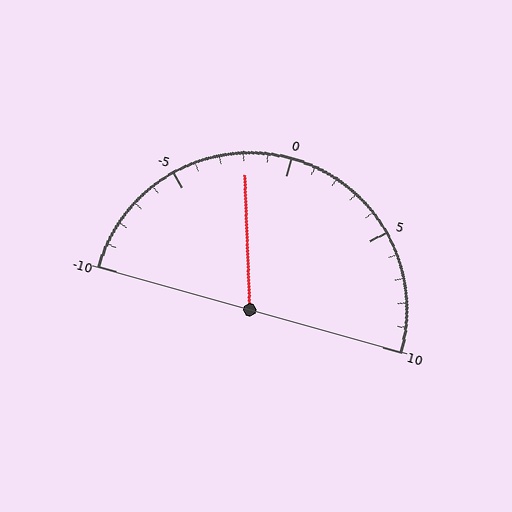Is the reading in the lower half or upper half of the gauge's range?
The reading is in the lower half of the range (-10 to 10).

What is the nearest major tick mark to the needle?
The nearest major tick mark is 0.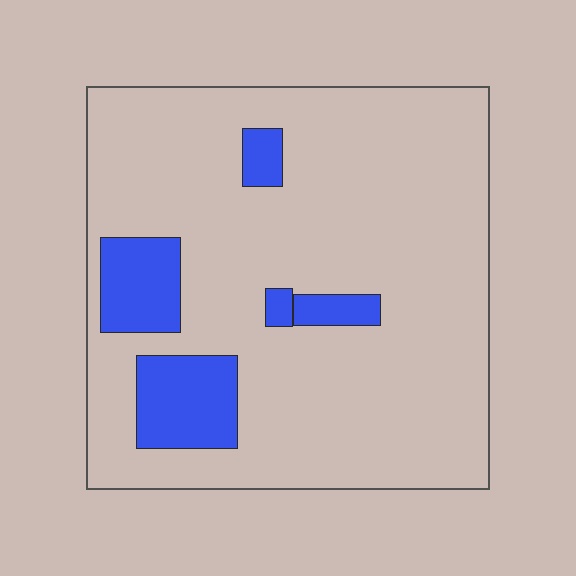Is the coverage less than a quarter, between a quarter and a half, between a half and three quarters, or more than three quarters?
Less than a quarter.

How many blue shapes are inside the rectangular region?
5.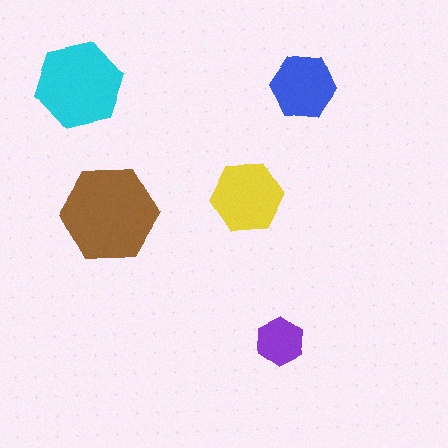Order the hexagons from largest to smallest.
the brown one, the cyan one, the yellow one, the blue one, the purple one.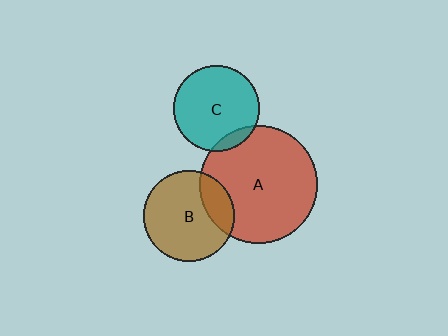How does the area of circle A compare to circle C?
Approximately 1.9 times.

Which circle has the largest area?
Circle A (red).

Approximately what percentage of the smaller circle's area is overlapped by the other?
Approximately 10%.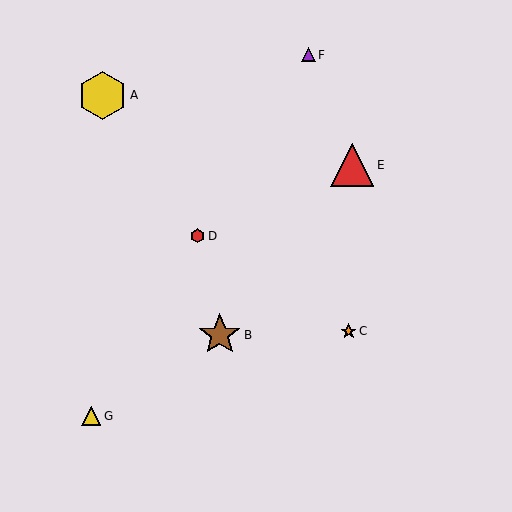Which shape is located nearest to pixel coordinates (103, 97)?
The yellow hexagon (labeled A) at (102, 95) is nearest to that location.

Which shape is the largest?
The yellow hexagon (labeled A) is the largest.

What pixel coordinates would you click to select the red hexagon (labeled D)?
Click at (198, 236) to select the red hexagon D.